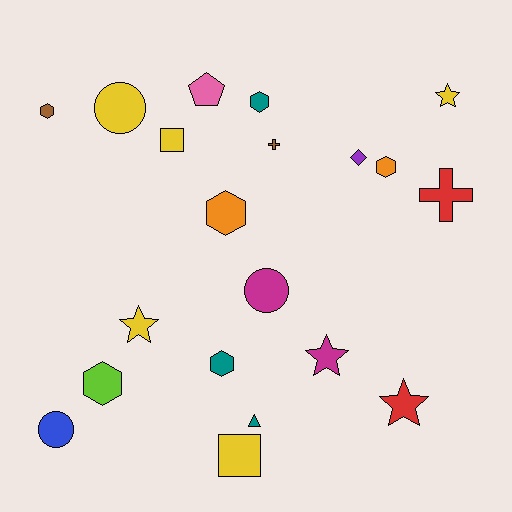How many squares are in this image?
There are 2 squares.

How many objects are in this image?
There are 20 objects.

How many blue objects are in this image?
There is 1 blue object.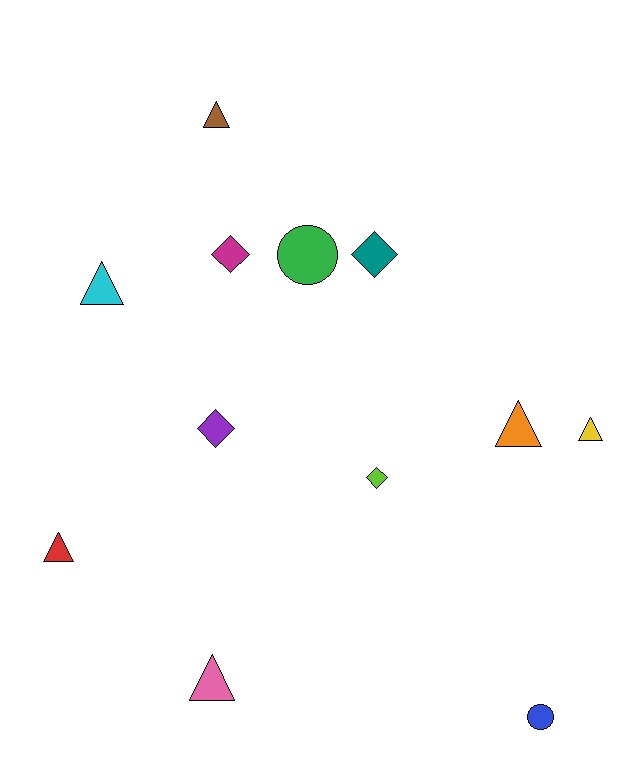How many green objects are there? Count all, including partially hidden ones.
There is 1 green object.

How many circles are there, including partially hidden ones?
There are 2 circles.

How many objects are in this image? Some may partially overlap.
There are 12 objects.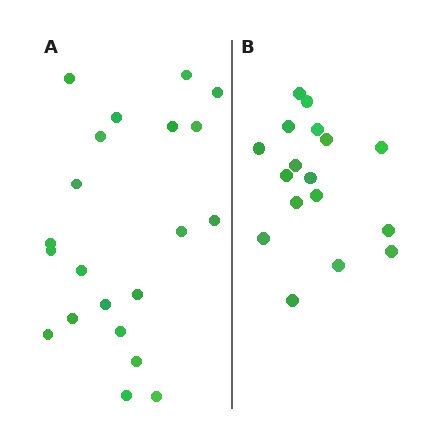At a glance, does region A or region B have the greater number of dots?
Region A (the left region) has more dots.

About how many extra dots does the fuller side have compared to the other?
Region A has about 4 more dots than region B.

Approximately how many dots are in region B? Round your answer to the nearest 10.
About 20 dots. (The exact count is 17, which rounds to 20.)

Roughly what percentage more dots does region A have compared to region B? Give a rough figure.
About 25% more.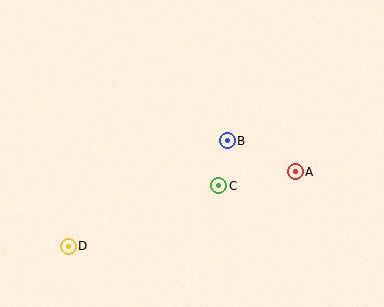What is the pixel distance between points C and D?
The distance between C and D is 162 pixels.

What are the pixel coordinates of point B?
Point B is at (227, 141).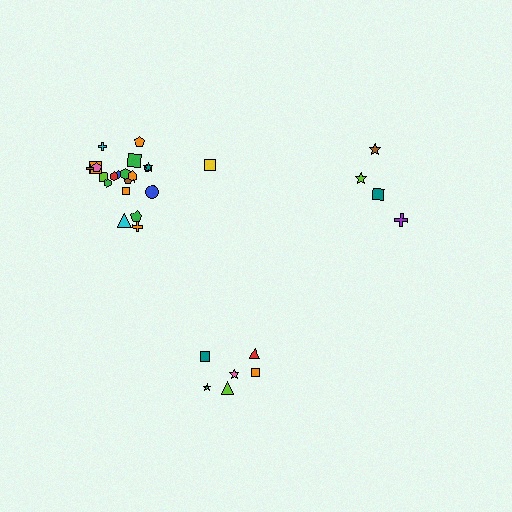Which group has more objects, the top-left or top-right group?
The top-left group.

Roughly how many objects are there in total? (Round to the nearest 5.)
Roughly 30 objects in total.